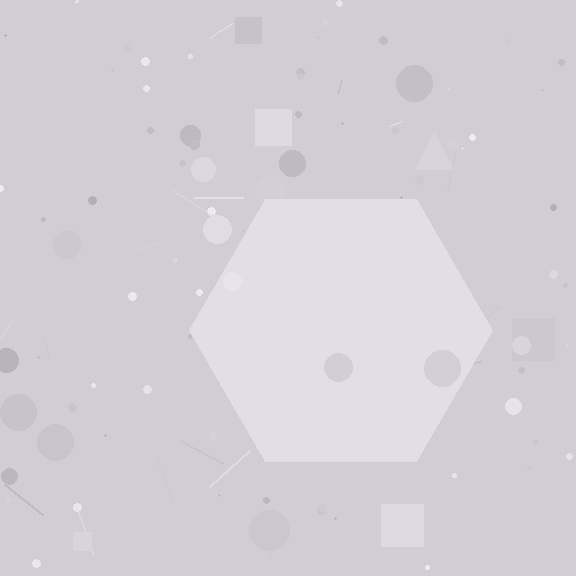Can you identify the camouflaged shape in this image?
The camouflaged shape is a hexagon.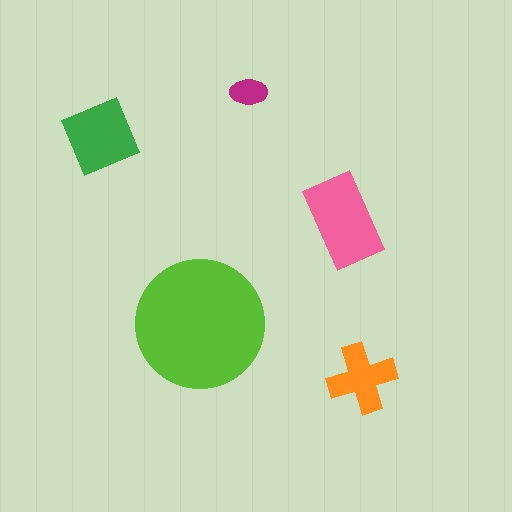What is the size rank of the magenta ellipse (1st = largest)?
5th.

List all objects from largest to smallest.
The lime circle, the pink rectangle, the green square, the orange cross, the magenta ellipse.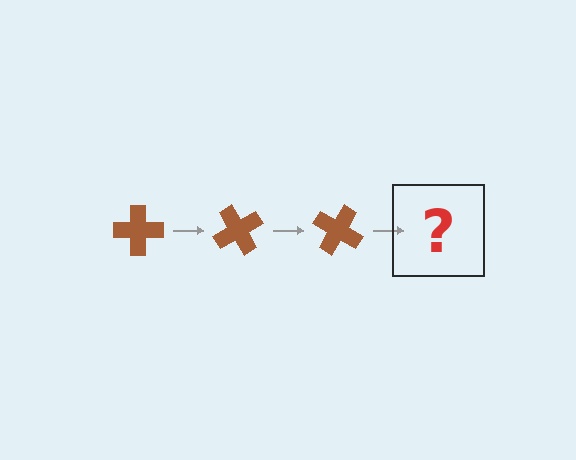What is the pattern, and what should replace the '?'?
The pattern is that the cross rotates 60 degrees each step. The '?' should be a brown cross rotated 180 degrees.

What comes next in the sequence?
The next element should be a brown cross rotated 180 degrees.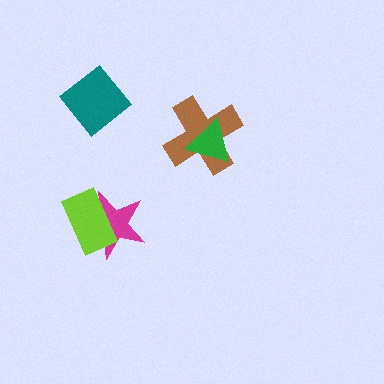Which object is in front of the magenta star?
The lime rectangle is in front of the magenta star.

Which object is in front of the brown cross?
The green triangle is in front of the brown cross.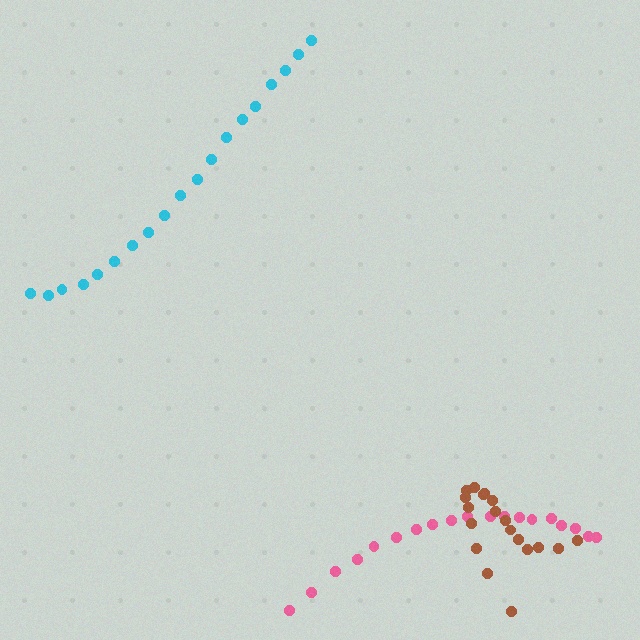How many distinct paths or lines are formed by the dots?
There are 3 distinct paths.